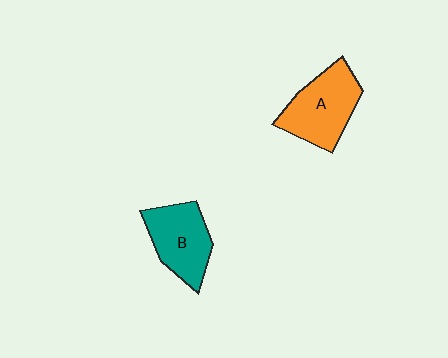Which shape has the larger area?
Shape A (orange).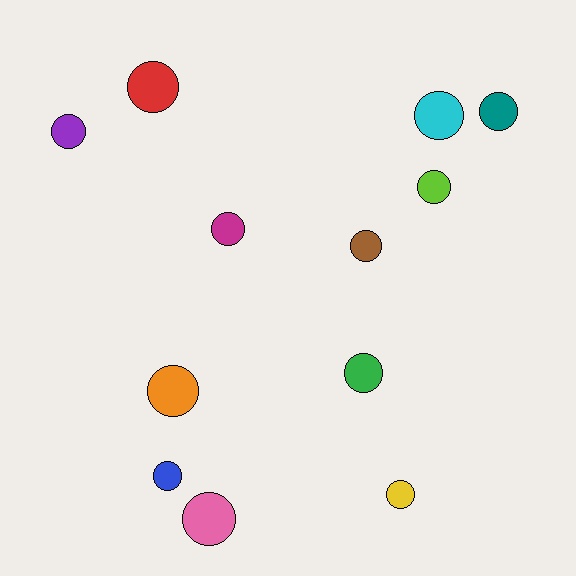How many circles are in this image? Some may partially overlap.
There are 12 circles.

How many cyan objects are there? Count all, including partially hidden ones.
There is 1 cyan object.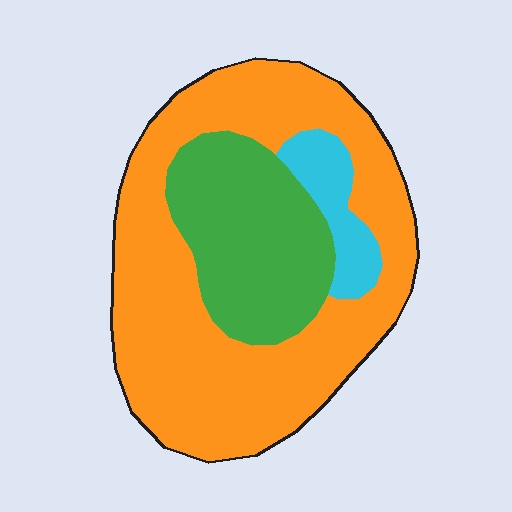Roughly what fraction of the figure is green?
Green takes up about one quarter (1/4) of the figure.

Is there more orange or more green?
Orange.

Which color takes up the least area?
Cyan, at roughly 10%.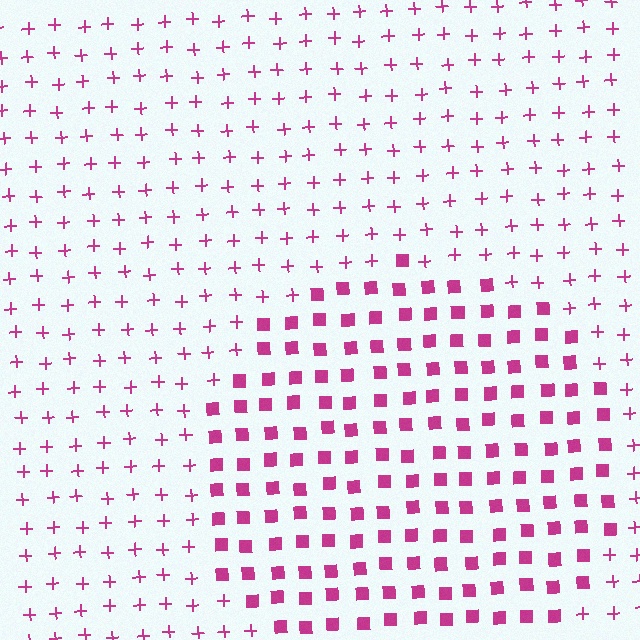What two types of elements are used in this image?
The image uses squares inside the circle region and plus signs outside it.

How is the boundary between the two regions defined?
The boundary is defined by a change in element shape: squares inside vs. plus signs outside. All elements share the same color and spacing.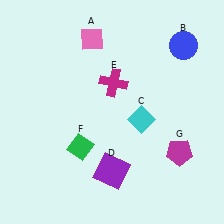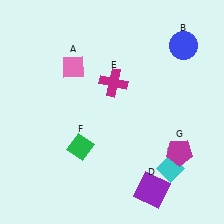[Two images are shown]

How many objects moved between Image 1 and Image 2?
3 objects moved between the two images.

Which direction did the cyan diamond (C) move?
The cyan diamond (C) moved down.